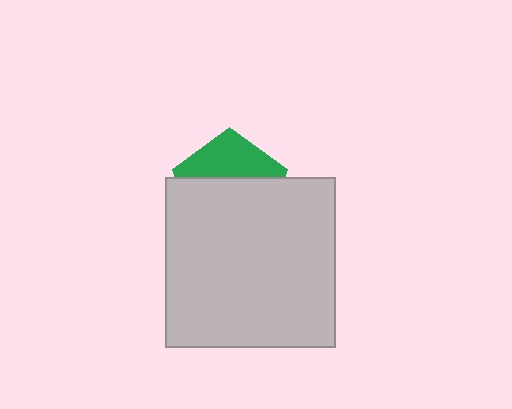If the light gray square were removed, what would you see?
You would see the complete green pentagon.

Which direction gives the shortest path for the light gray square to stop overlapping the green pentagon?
Moving down gives the shortest separation.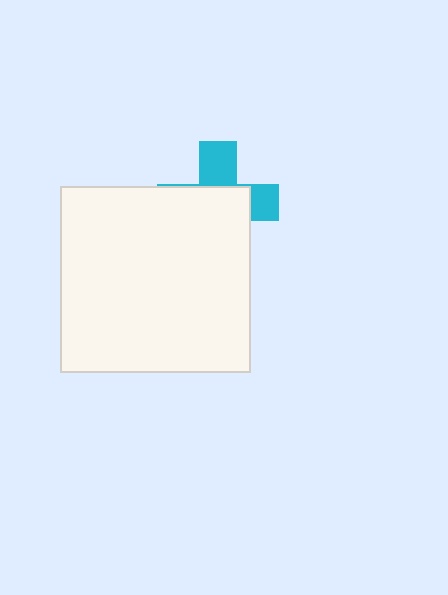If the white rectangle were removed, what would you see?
You would see the complete cyan cross.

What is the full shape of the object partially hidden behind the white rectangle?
The partially hidden object is a cyan cross.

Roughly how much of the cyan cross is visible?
A small part of it is visible (roughly 36%).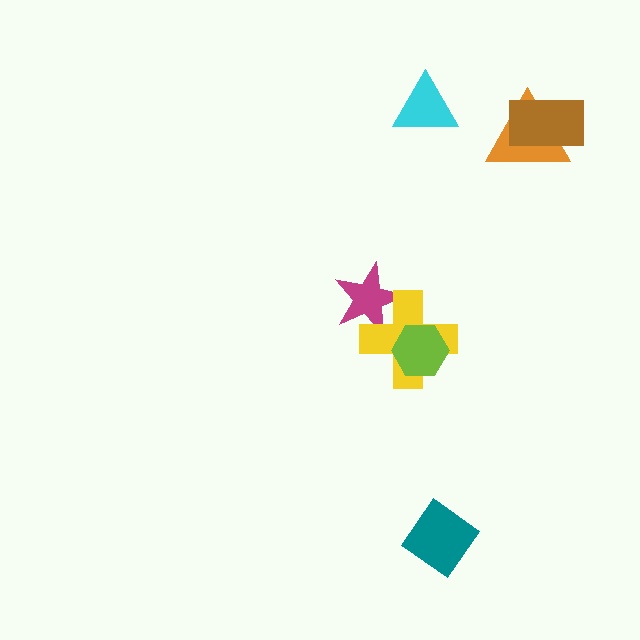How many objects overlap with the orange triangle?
1 object overlaps with the orange triangle.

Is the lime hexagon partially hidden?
No, no other shape covers it.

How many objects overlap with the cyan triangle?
0 objects overlap with the cyan triangle.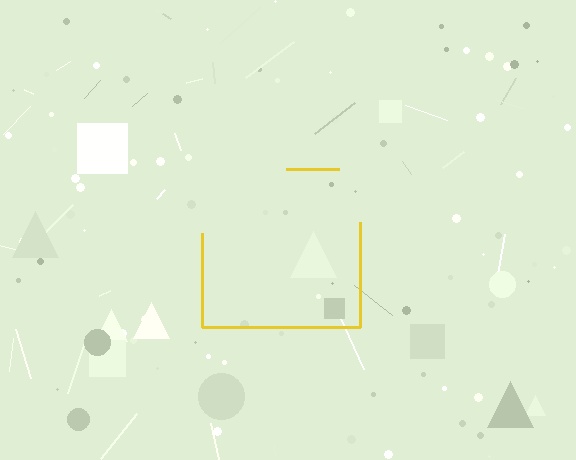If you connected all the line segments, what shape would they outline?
They would outline a square.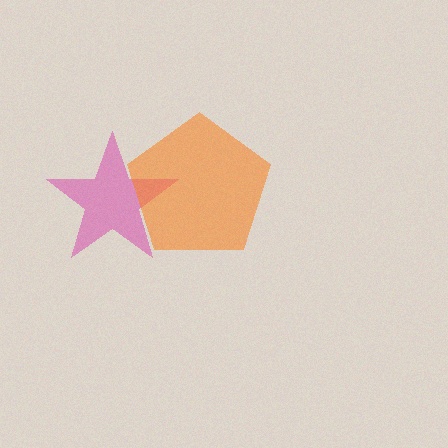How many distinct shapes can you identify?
There are 2 distinct shapes: a pink star, an orange pentagon.